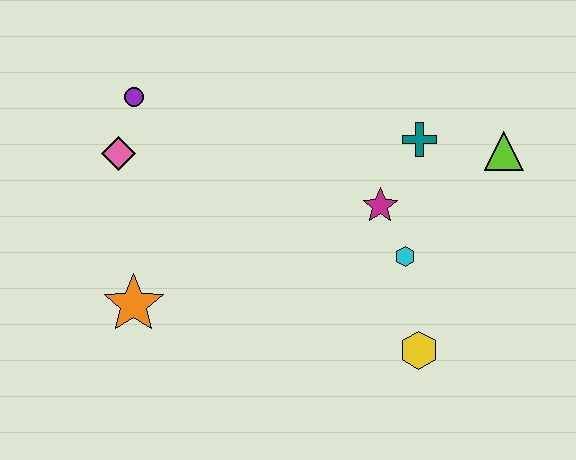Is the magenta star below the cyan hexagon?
No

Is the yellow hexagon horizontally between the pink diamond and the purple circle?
No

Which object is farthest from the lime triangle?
The orange star is farthest from the lime triangle.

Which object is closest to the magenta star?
The cyan hexagon is closest to the magenta star.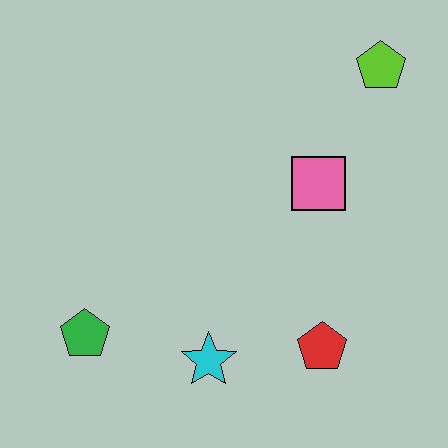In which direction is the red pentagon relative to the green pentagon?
The red pentagon is to the right of the green pentagon.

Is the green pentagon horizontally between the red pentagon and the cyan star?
No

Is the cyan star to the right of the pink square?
No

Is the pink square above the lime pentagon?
No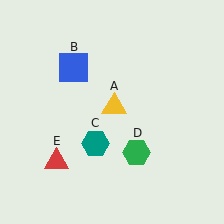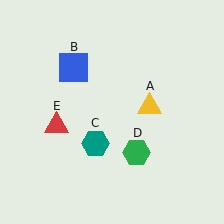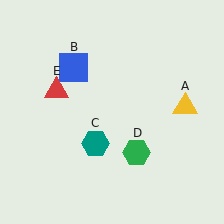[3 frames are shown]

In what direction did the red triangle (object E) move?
The red triangle (object E) moved up.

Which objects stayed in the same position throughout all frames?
Blue square (object B) and teal hexagon (object C) and green hexagon (object D) remained stationary.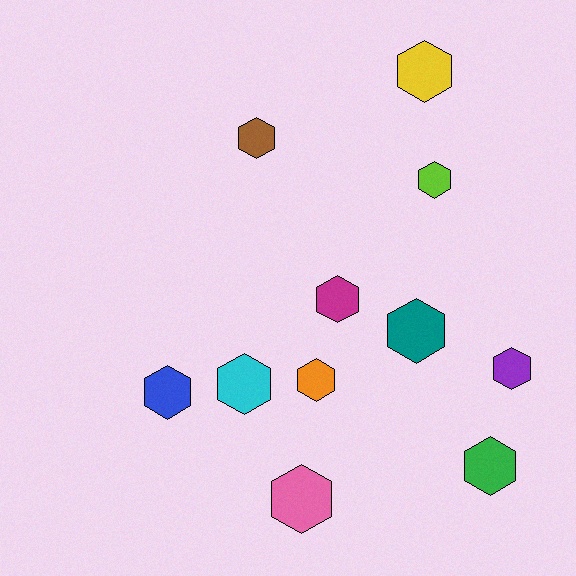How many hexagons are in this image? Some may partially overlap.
There are 11 hexagons.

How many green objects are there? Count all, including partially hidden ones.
There is 1 green object.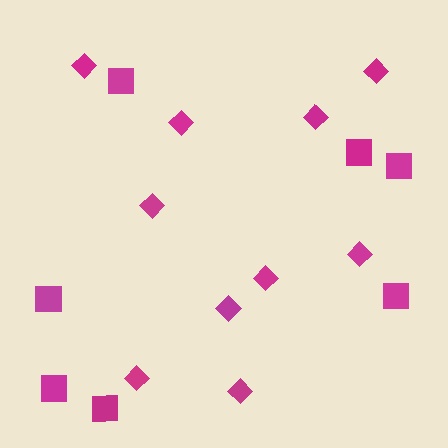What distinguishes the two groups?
There are 2 groups: one group of squares (7) and one group of diamonds (10).